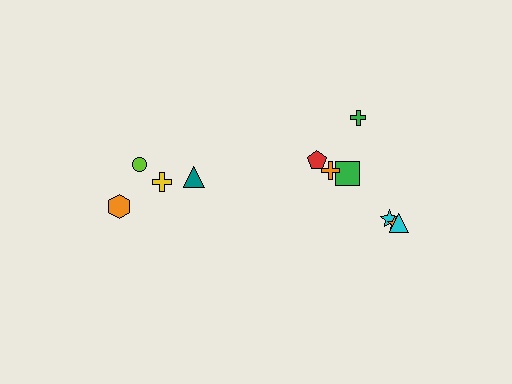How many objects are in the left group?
There are 4 objects.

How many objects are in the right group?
There are 7 objects.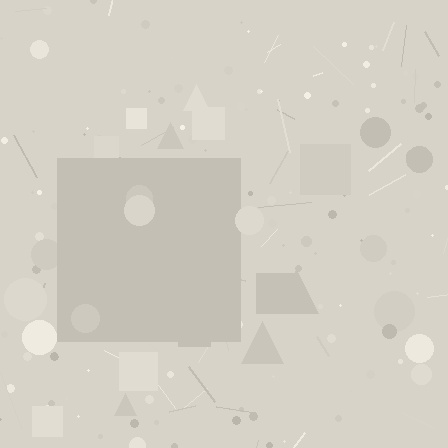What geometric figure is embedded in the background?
A square is embedded in the background.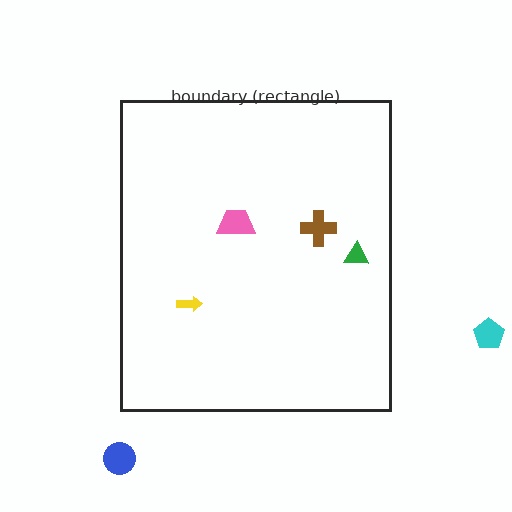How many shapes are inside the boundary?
4 inside, 2 outside.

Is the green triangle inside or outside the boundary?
Inside.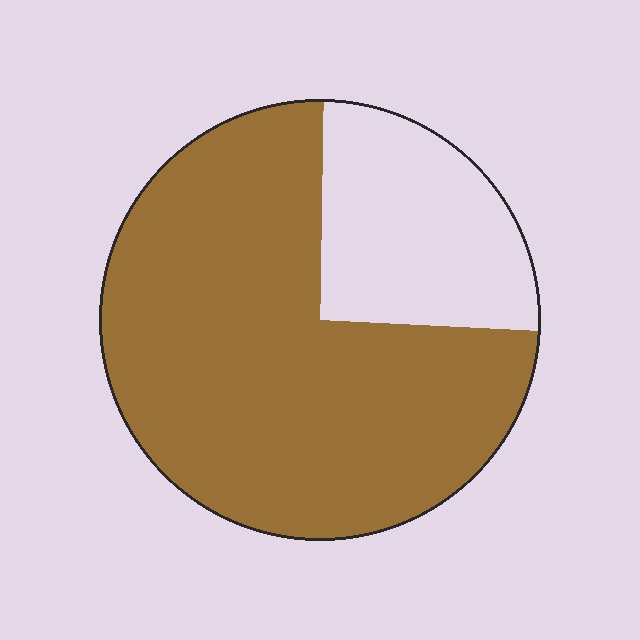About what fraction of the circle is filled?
About three quarters (3/4).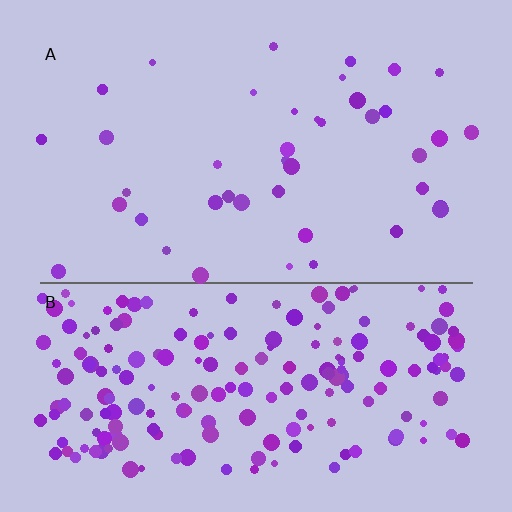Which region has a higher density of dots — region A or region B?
B (the bottom).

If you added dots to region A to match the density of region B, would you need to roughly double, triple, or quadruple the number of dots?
Approximately quadruple.